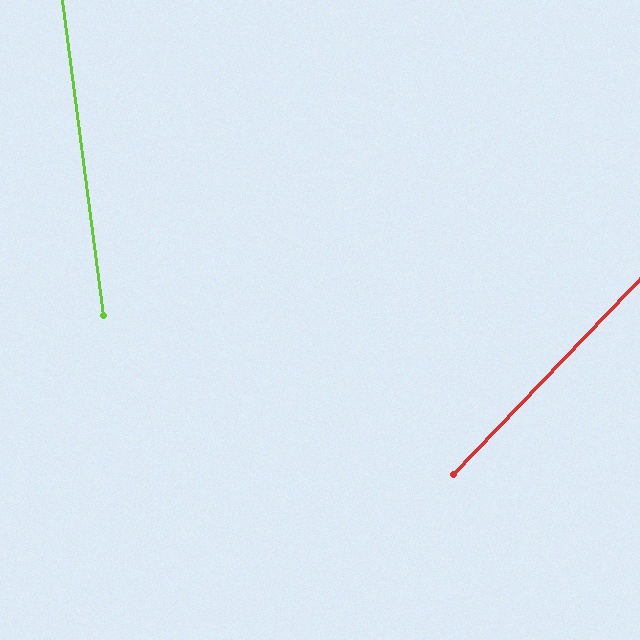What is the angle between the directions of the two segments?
Approximately 51 degrees.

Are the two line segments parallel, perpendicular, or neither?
Neither parallel nor perpendicular — they differ by about 51°.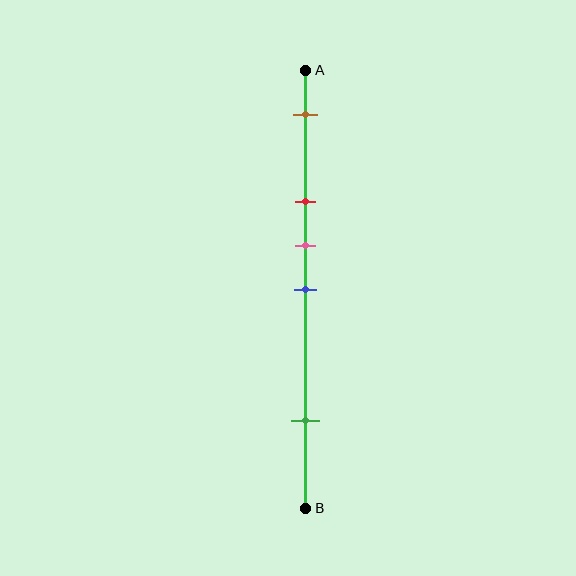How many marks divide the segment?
There are 5 marks dividing the segment.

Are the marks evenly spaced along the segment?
No, the marks are not evenly spaced.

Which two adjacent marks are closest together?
The pink and blue marks are the closest adjacent pair.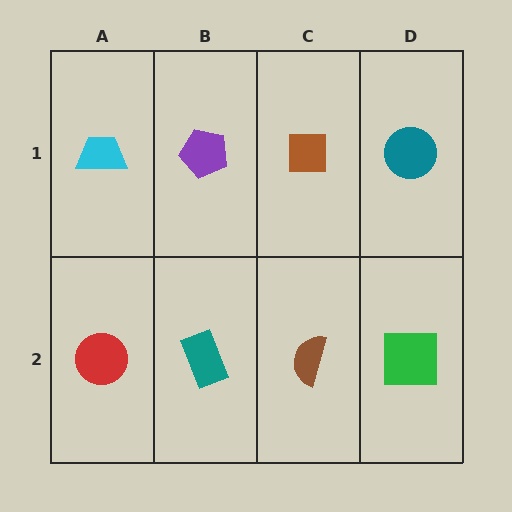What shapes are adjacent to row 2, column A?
A cyan trapezoid (row 1, column A), a teal rectangle (row 2, column B).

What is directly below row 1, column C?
A brown semicircle.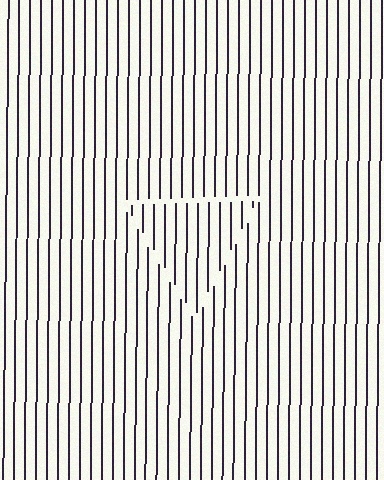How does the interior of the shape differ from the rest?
The interior of the shape contains the same grating, shifted by half a period — the contour is defined by the phase discontinuity where line-ends from the inner and outer gratings abut.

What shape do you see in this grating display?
An illusory triangle. The interior of the shape contains the same grating, shifted by half a period — the contour is defined by the phase discontinuity where line-ends from the inner and outer gratings abut.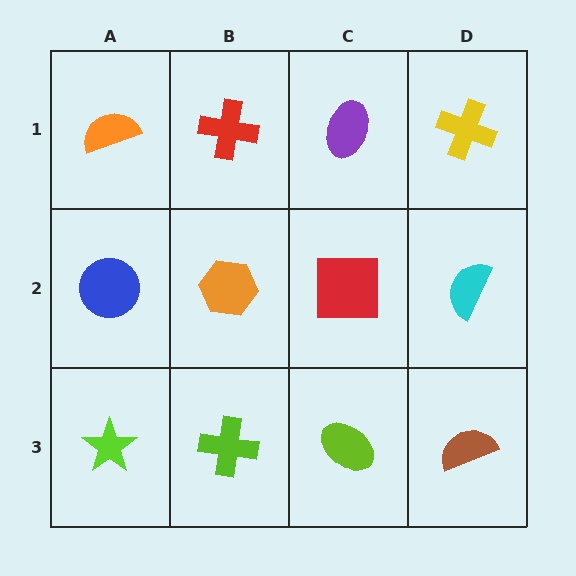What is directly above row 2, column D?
A yellow cross.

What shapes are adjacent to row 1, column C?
A red square (row 2, column C), a red cross (row 1, column B), a yellow cross (row 1, column D).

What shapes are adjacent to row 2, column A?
An orange semicircle (row 1, column A), a lime star (row 3, column A), an orange hexagon (row 2, column B).